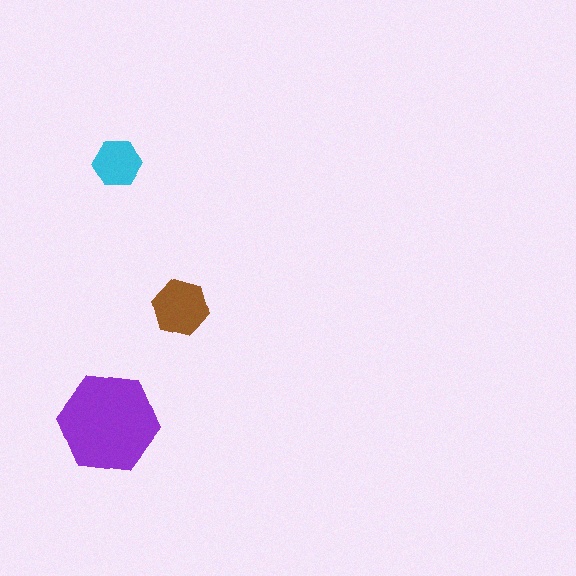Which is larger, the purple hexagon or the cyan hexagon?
The purple one.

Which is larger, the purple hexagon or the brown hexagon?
The purple one.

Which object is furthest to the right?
The brown hexagon is rightmost.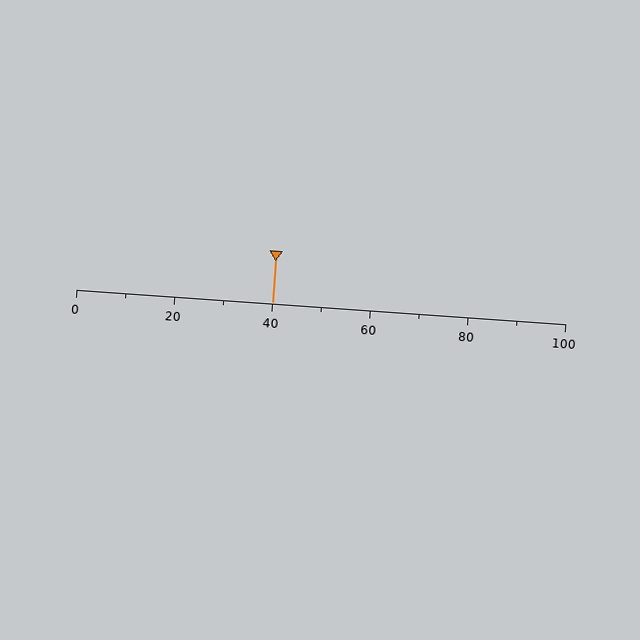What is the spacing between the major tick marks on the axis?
The major ticks are spaced 20 apart.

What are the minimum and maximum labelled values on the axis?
The axis runs from 0 to 100.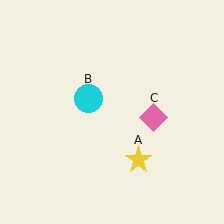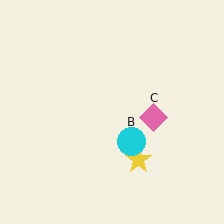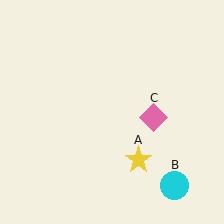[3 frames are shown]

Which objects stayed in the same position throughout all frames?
Yellow star (object A) and pink diamond (object C) remained stationary.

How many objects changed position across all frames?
1 object changed position: cyan circle (object B).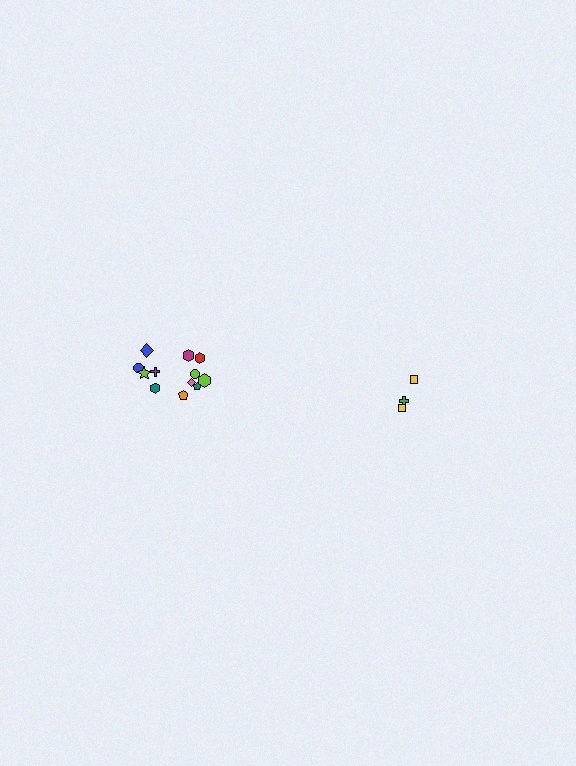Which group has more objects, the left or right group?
The left group.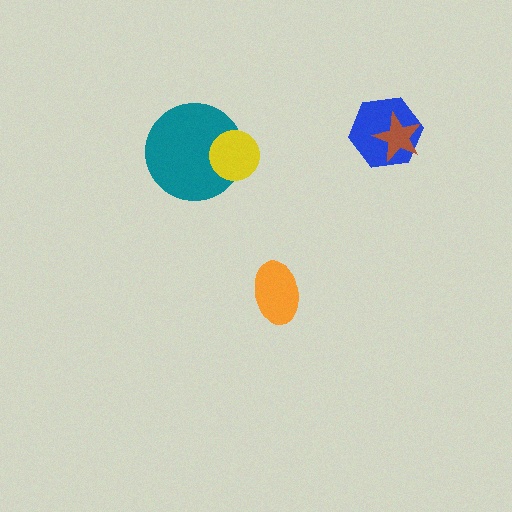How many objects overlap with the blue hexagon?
1 object overlaps with the blue hexagon.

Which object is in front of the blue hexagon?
The brown star is in front of the blue hexagon.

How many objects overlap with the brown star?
1 object overlaps with the brown star.